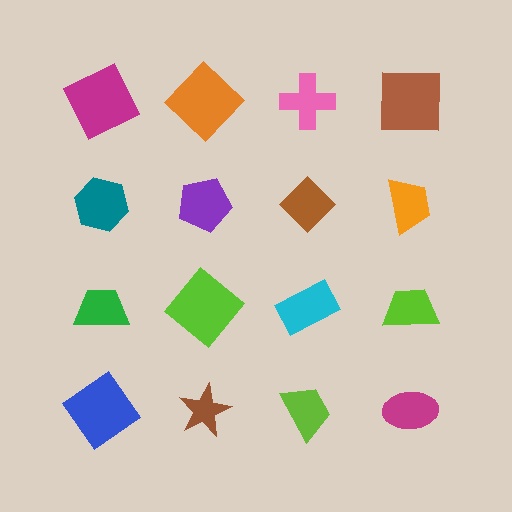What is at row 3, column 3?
A cyan rectangle.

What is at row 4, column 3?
A lime trapezoid.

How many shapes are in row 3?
4 shapes.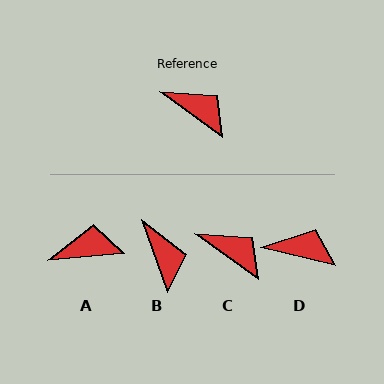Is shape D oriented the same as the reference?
No, it is off by about 22 degrees.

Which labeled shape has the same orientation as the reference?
C.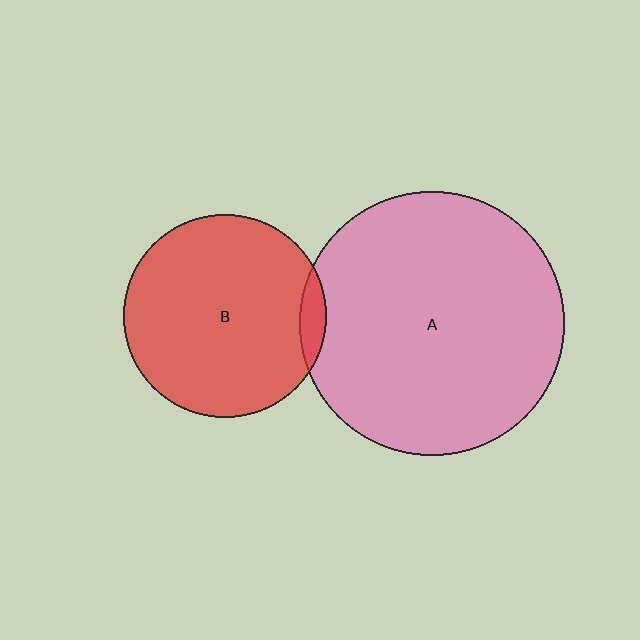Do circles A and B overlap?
Yes.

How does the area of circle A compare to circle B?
Approximately 1.7 times.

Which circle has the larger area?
Circle A (pink).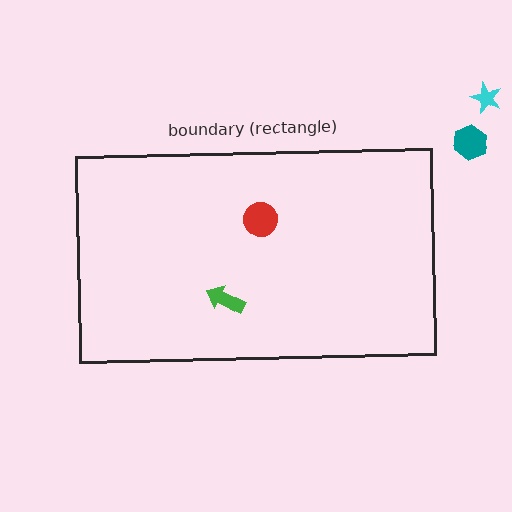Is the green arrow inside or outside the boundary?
Inside.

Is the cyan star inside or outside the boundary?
Outside.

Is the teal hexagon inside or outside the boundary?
Outside.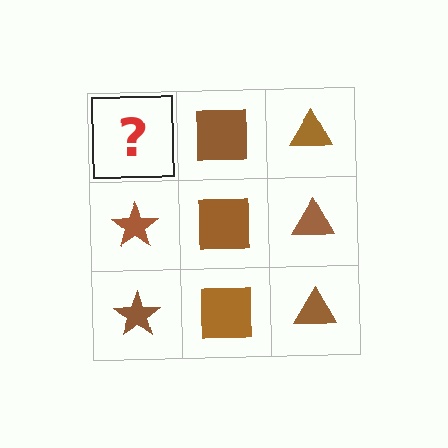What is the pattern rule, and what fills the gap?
The rule is that each column has a consistent shape. The gap should be filled with a brown star.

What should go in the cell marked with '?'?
The missing cell should contain a brown star.